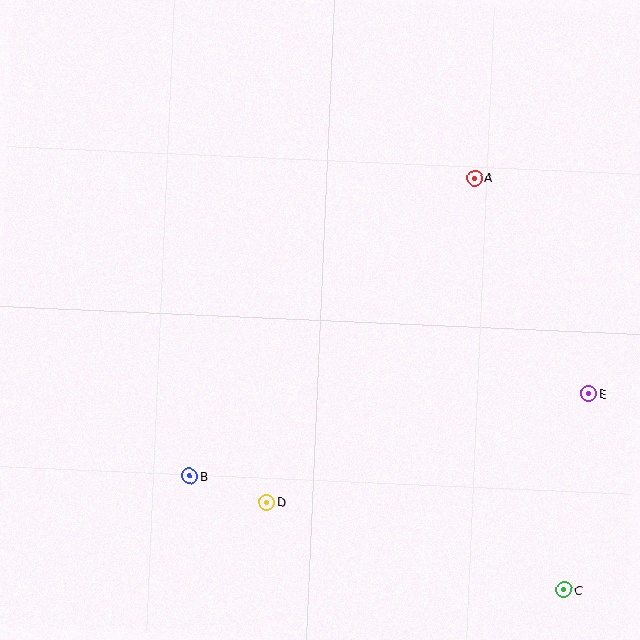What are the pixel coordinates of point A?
Point A is at (475, 178).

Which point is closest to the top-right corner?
Point A is closest to the top-right corner.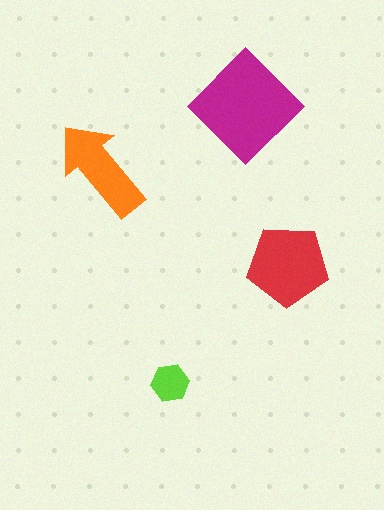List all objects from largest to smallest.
The magenta diamond, the red pentagon, the orange arrow, the lime hexagon.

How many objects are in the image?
There are 4 objects in the image.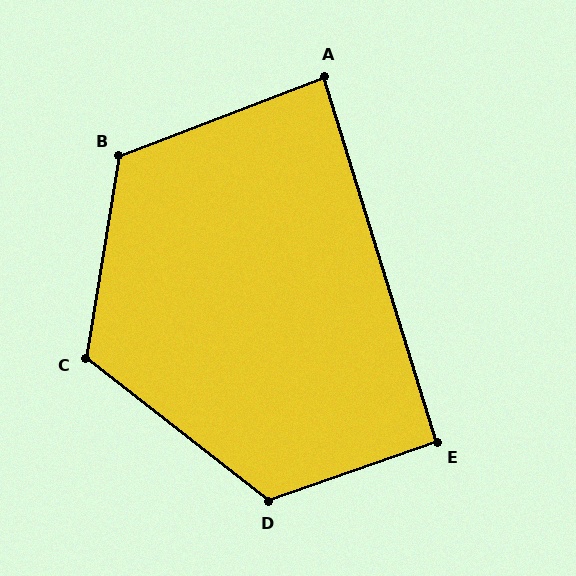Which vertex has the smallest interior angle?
A, at approximately 86 degrees.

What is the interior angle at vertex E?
Approximately 92 degrees (approximately right).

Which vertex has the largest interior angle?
D, at approximately 123 degrees.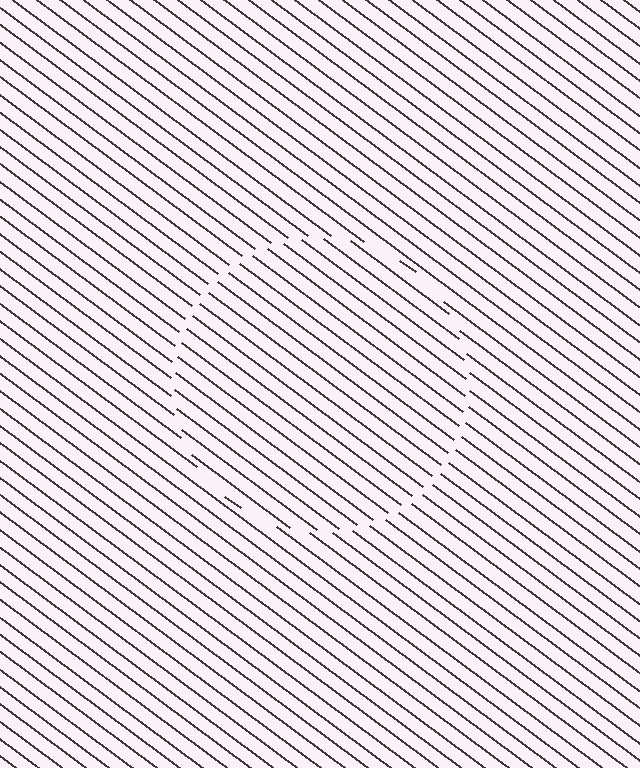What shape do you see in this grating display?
An illusory circle. The interior of the shape contains the same grating, shifted by half a period — the contour is defined by the phase discontinuity where line-ends from the inner and outer gratings abut.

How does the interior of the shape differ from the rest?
The interior of the shape contains the same grating, shifted by half a period — the contour is defined by the phase discontinuity where line-ends from the inner and outer gratings abut.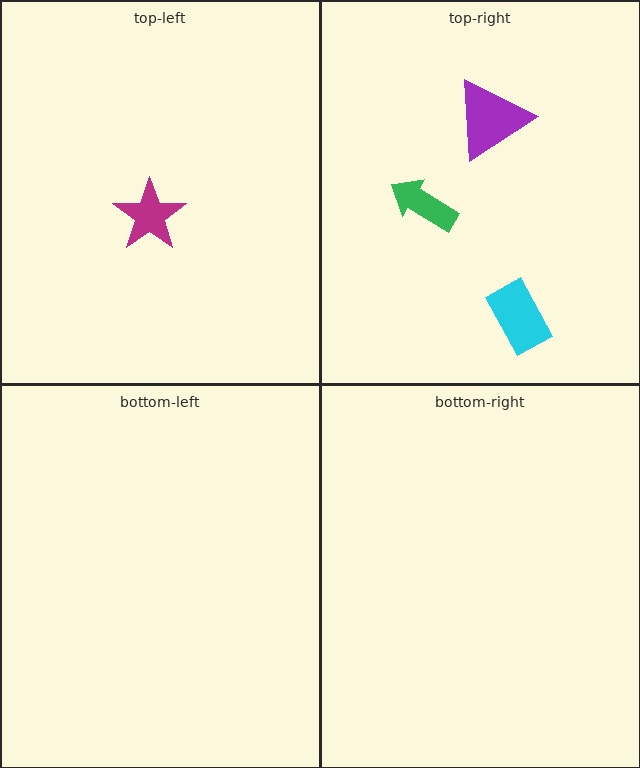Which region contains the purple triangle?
The top-right region.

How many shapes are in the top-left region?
1.